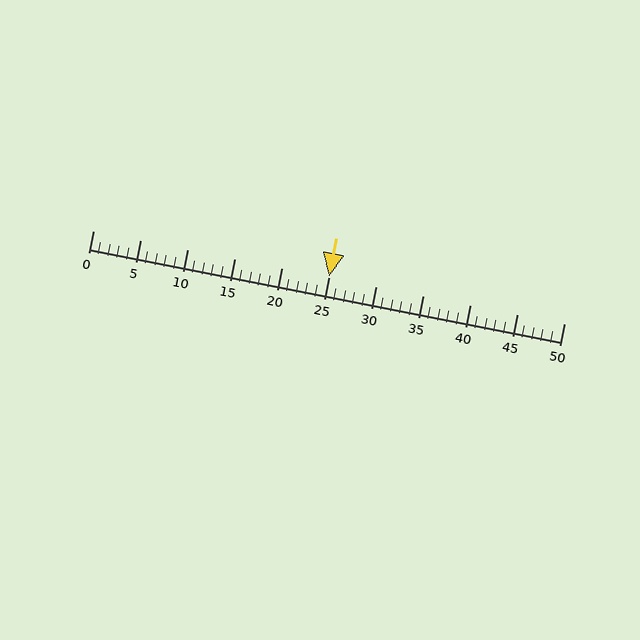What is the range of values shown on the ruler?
The ruler shows values from 0 to 50.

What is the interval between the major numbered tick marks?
The major tick marks are spaced 5 units apart.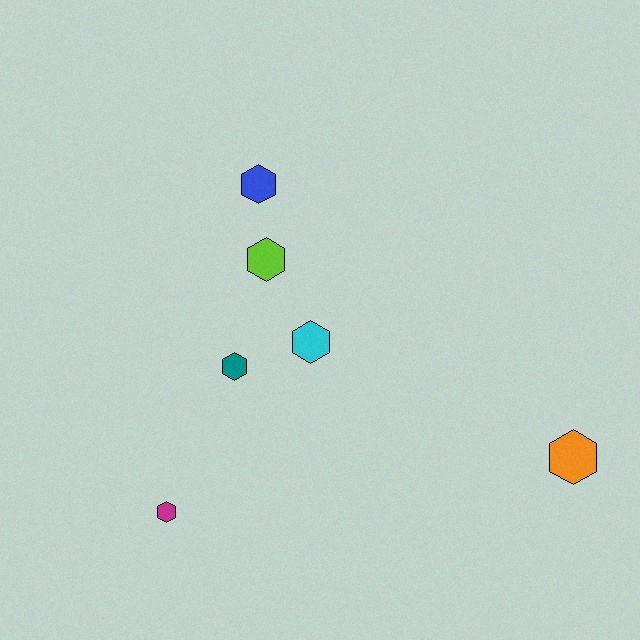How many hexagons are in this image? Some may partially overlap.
There are 6 hexagons.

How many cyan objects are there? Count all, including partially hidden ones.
There is 1 cyan object.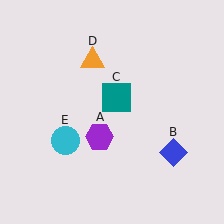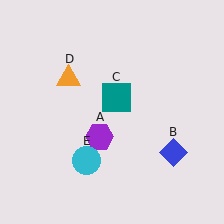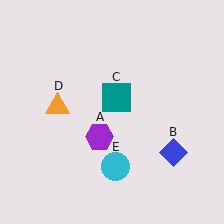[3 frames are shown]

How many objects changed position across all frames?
2 objects changed position: orange triangle (object D), cyan circle (object E).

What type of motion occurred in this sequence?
The orange triangle (object D), cyan circle (object E) rotated counterclockwise around the center of the scene.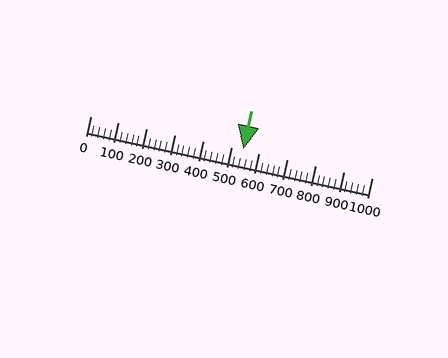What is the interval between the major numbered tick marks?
The major tick marks are spaced 100 units apart.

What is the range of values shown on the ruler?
The ruler shows values from 0 to 1000.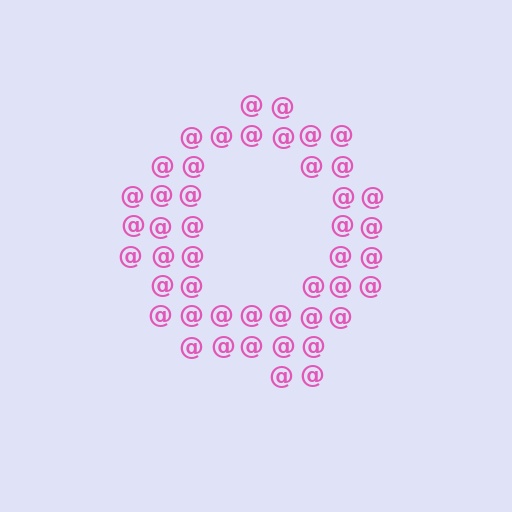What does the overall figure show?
The overall figure shows the letter Q.